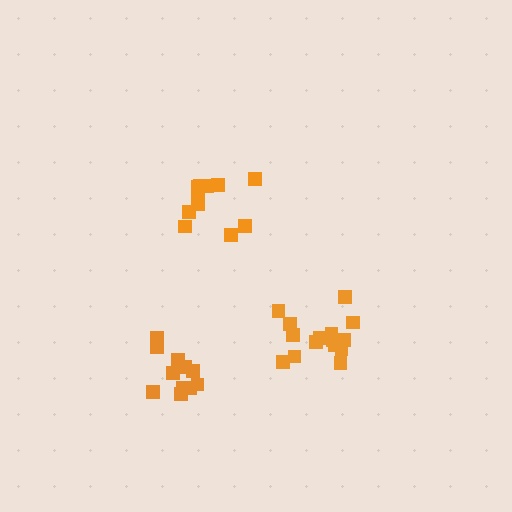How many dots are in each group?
Group 1: 11 dots, Group 2: 16 dots, Group 3: 11 dots (38 total).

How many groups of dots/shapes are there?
There are 3 groups.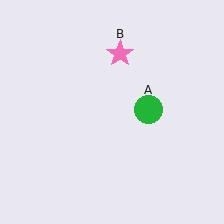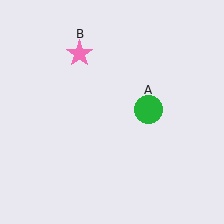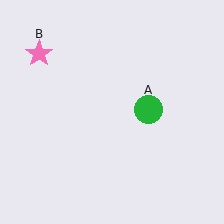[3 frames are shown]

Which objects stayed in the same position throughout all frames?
Green circle (object A) remained stationary.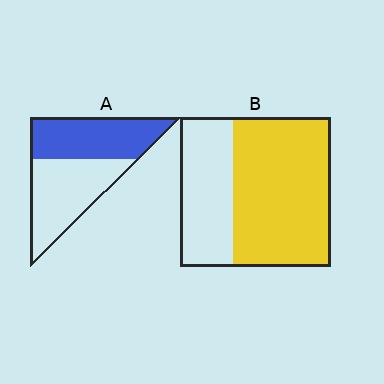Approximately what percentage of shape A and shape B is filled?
A is approximately 50% and B is approximately 65%.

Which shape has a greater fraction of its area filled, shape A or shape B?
Shape B.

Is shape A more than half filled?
Roughly half.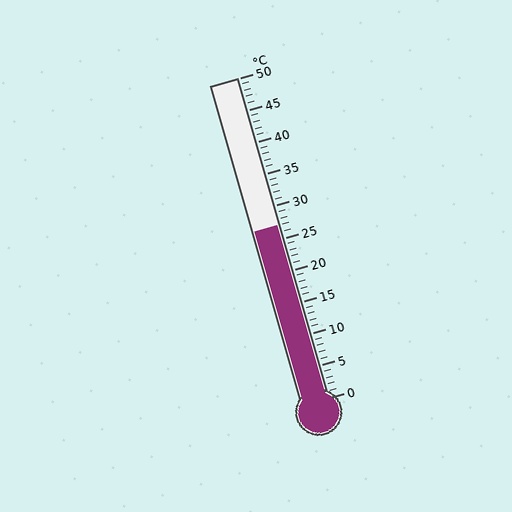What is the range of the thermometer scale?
The thermometer scale ranges from 0°C to 50°C.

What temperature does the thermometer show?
The thermometer shows approximately 27°C.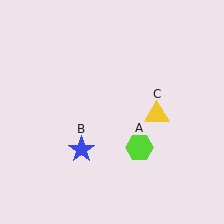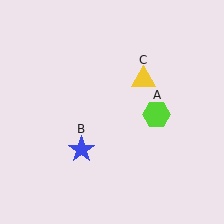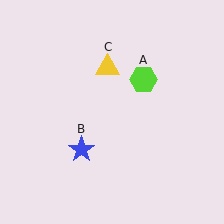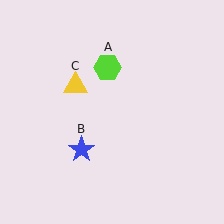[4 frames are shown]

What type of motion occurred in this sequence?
The lime hexagon (object A), yellow triangle (object C) rotated counterclockwise around the center of the scene.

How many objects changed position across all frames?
2 objects changed position: lime hexagon (object A), yellow triangle (object C).